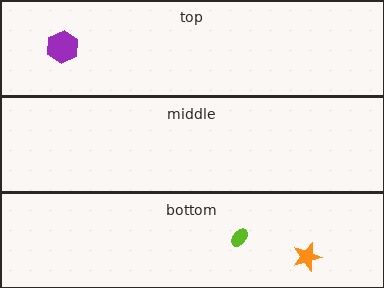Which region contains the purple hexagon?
The top region.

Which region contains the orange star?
The bottom region.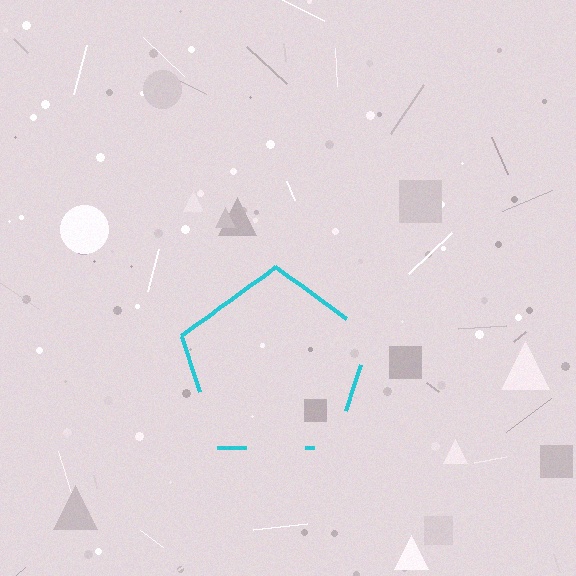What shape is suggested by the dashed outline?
The dashed outline suggests a pentagon.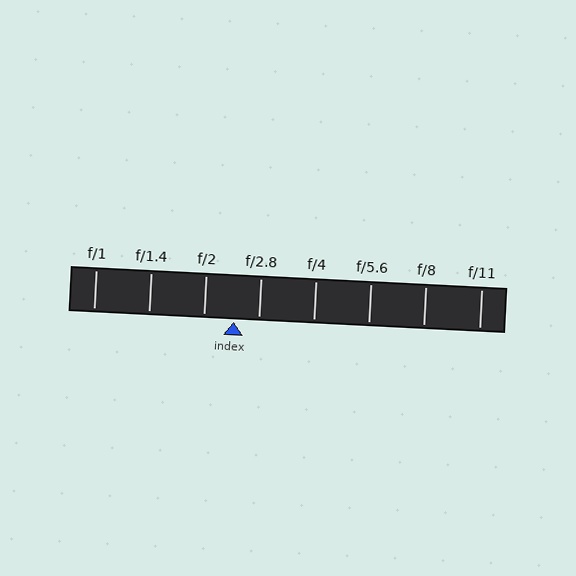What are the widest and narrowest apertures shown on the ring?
The widest aperture shown is f/1 and the narrowest is f/11.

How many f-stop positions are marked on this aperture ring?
There are 8 f-stop positions marked.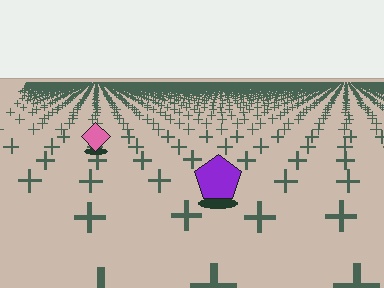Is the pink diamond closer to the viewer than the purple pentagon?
No. The purple pentagon is closer — you can tell from the texture gradient: the ground texture is coarser near it.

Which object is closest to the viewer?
The purple pentagon is closest. The texture marks near it are larger and more spread out.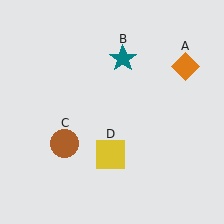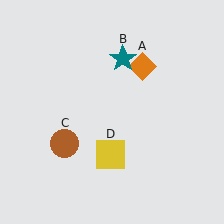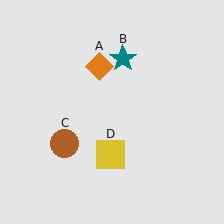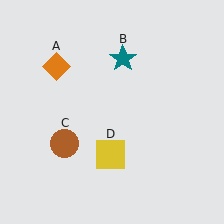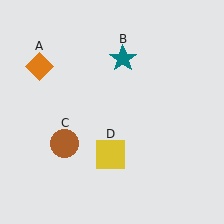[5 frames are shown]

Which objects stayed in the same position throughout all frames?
Teal star (object B) and brown circle (object C) and yellow square (object D) remained stationary.